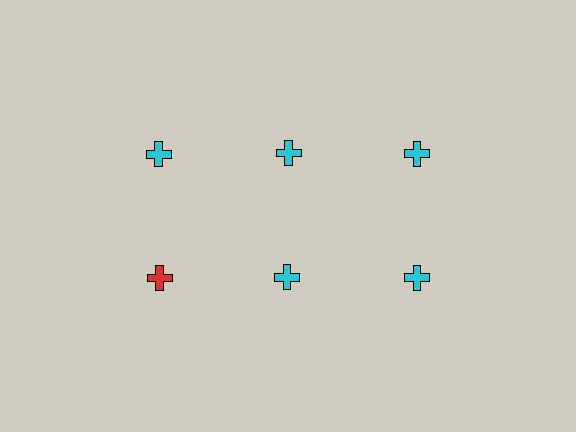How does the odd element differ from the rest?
It has a different color: red instead of cyan.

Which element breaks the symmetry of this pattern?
The red cross in the second row, leftmost column breaks the symmetry. All other shapes are cyan crosses.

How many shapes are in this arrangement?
There are 6 shapes arranged in a grid pattern.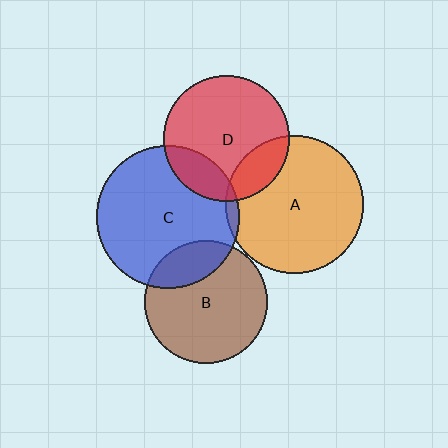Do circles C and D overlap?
Yes.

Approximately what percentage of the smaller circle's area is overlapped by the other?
Approximately 20%.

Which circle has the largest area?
Circle C (blue).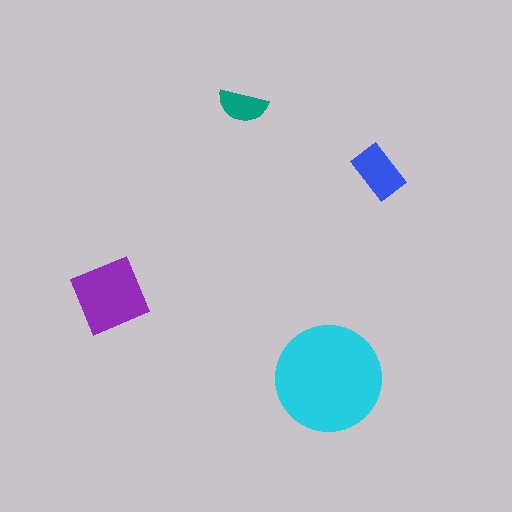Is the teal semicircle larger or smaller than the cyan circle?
Smaller.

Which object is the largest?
The cyan circle.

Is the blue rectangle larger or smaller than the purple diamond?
Smaller.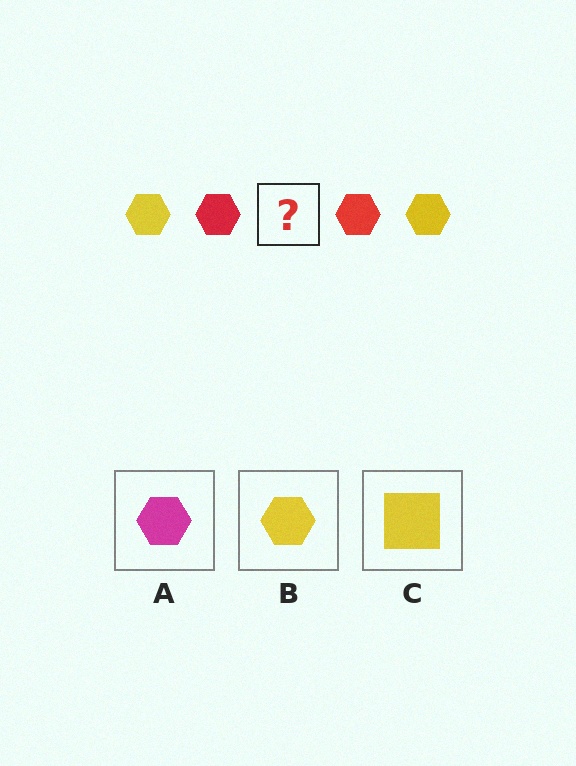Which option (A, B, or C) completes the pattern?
B.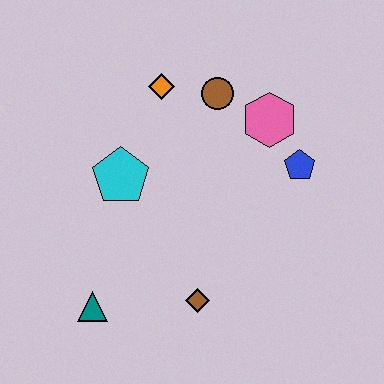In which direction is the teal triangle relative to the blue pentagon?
The teal triangle is to the left of the blue pentagon.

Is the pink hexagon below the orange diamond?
Yes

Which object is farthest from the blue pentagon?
The teal triangle is farthest from the blue pentagon.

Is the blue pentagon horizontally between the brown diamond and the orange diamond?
No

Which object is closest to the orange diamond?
The brown circle is closest to the orange diamond.